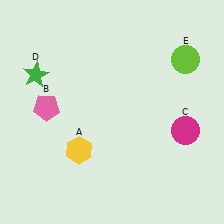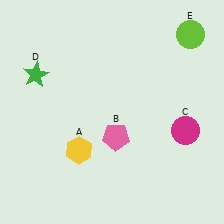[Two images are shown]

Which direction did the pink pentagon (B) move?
The pink pentagon (B) moved right.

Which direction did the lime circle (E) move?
The lime circle (E) moved up.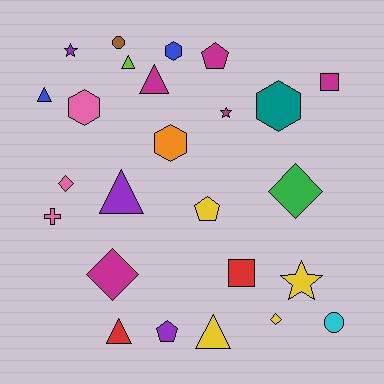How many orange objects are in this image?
There is 1 orange object.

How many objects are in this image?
There are 25 objects.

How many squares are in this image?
There are 2 squares.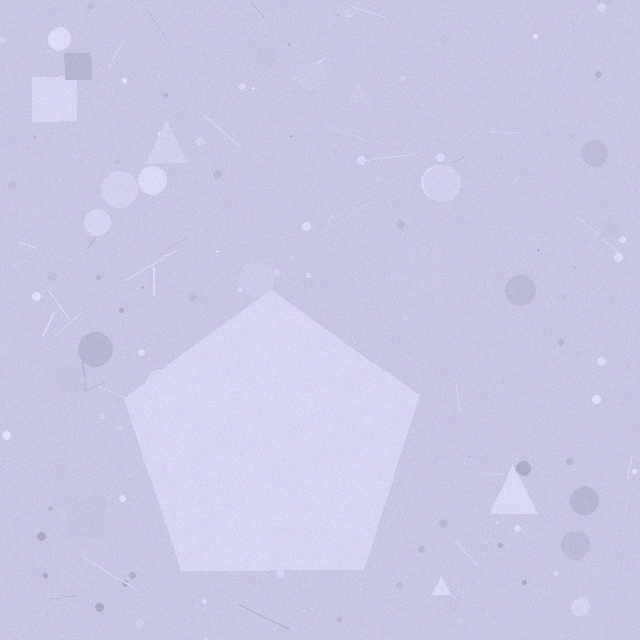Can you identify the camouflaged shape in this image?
The camouflaged shape is a pentagon.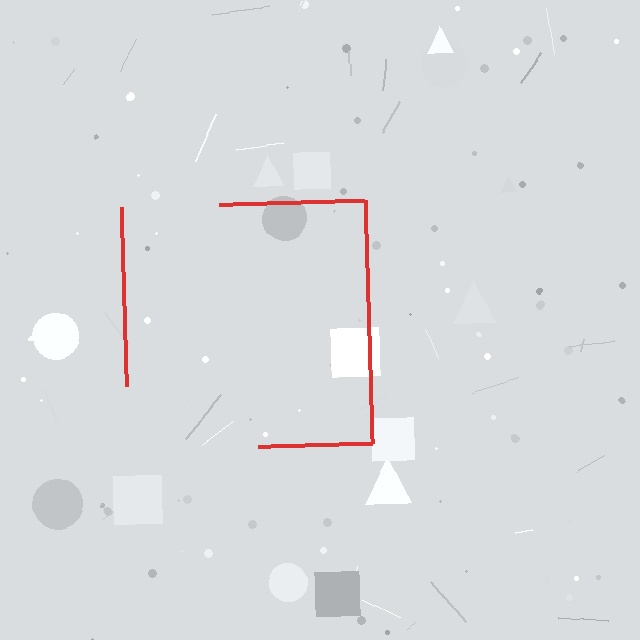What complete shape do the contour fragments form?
The contour fragments form a square.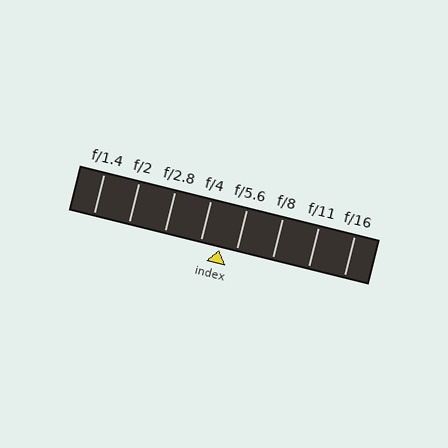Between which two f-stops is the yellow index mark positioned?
The index mark is between f/4 and f/5.6.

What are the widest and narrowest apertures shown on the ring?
The widest aperture shown is f/1.4 and the narrowest is f/16.